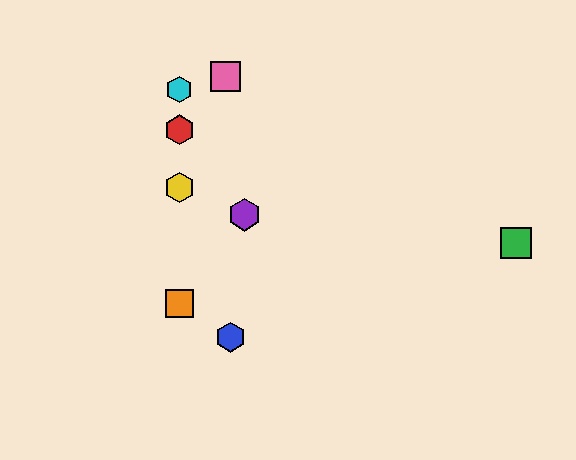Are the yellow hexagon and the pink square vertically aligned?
No, the yellow hexagon is at x≈179 and the pink square is at x≈225.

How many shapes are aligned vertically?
4 shapes (the red hexagon, the yellow hexagon, the orange square, the cyan hexagon) are aligned vertically.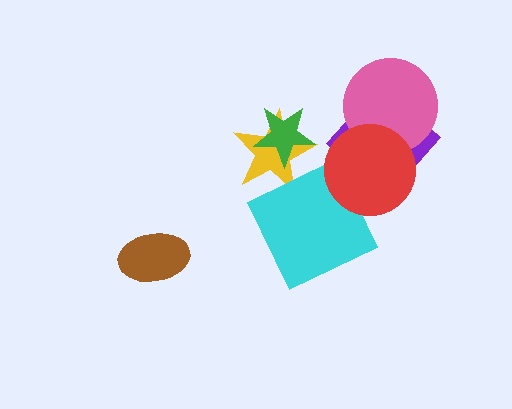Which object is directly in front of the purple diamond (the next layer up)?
The pink circle is directly in front of the purple diamond.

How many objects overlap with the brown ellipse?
0 objects overlap with the brown ellipse.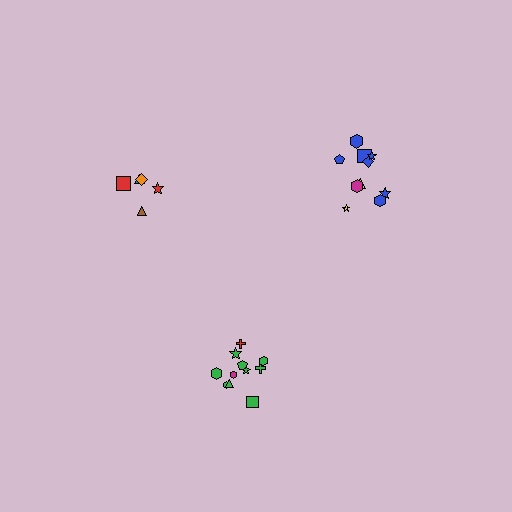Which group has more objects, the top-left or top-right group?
The top-right group.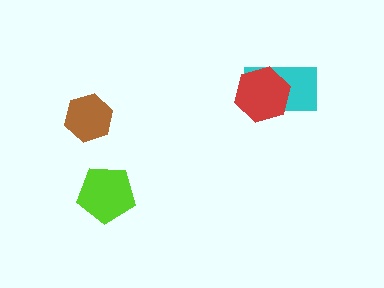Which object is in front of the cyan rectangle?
The red hexagon is in front of the cyan rectangle.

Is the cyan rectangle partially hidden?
Yes, it is partially covered by another shape.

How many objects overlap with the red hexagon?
1 object overlaps with the red hexagon.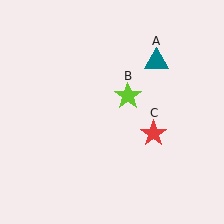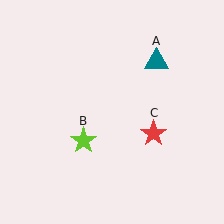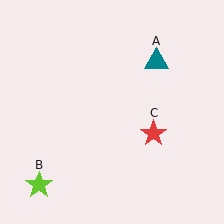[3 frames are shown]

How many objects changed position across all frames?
1 object changed position: lime star (object B).